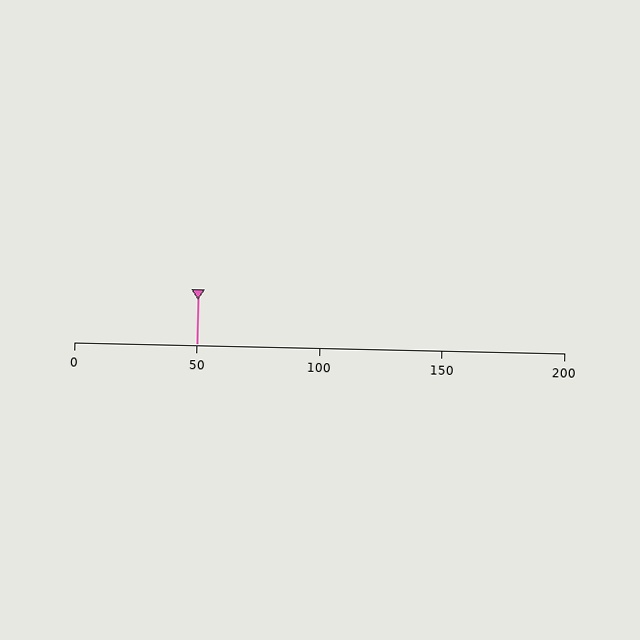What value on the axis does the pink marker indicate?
The marker indicates approximately 50.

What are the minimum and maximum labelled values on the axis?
The axis runs from 0 to 200.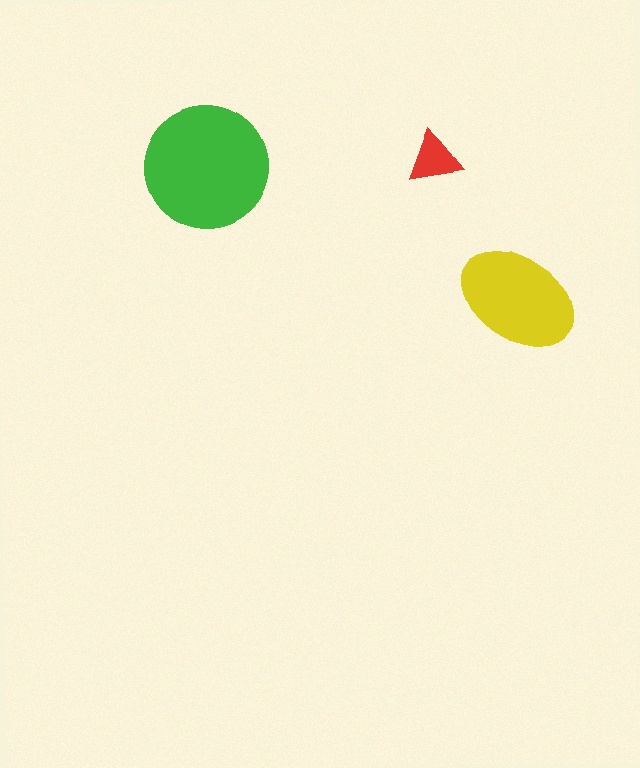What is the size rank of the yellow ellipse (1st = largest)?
2nd.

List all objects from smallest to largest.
The red triangle, the yellow ellipse, the green circle.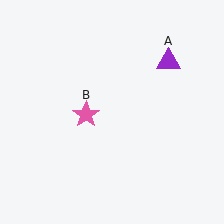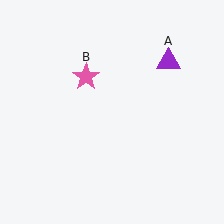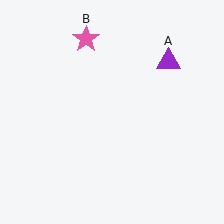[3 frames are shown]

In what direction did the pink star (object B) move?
The pink star (object B) moved up.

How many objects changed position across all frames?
1 object changed position: pink star (object B).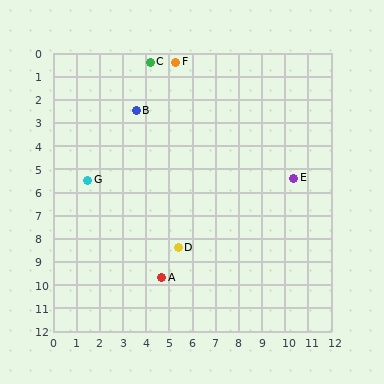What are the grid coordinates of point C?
Point C is at approximately (4.2, 0.4).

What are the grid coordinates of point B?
Point B is at approximately (3.6, 2.5).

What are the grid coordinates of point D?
Point D is at approximately (5.4, 8.4).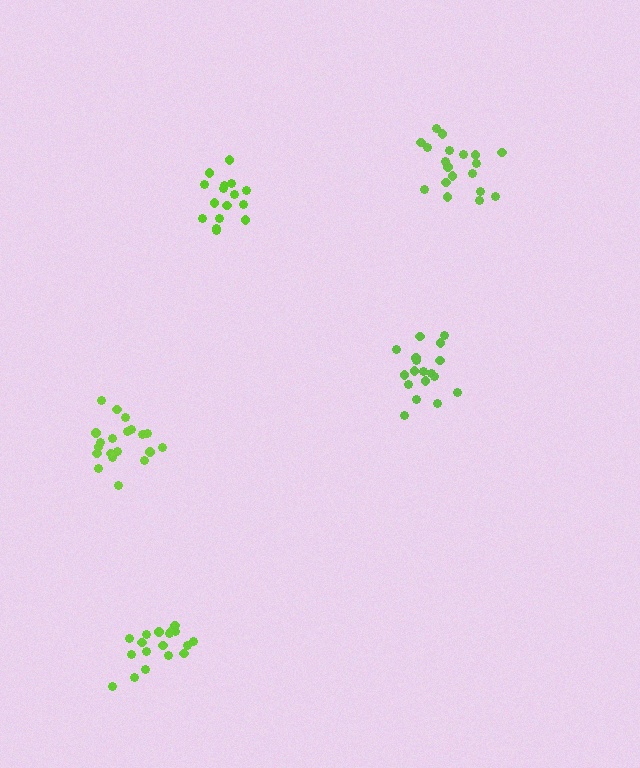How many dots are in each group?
Group 1: 18 dots, Group 2: 20 dots, Group 3: 16 dots, Group 4: 19 dots, Group 5: 18 dots (91 total).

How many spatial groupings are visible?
There are 5 spatial groupings.